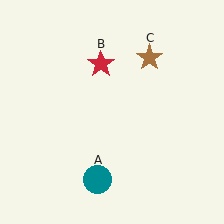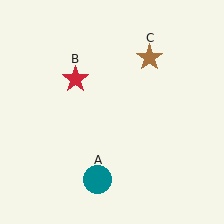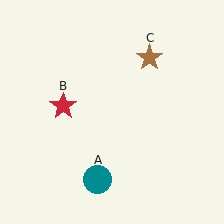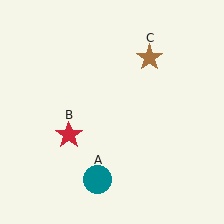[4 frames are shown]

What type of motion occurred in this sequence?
The red star (object B) rotated counterclockwise around the center of the scene.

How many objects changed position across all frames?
1 object changed position: red star (object B).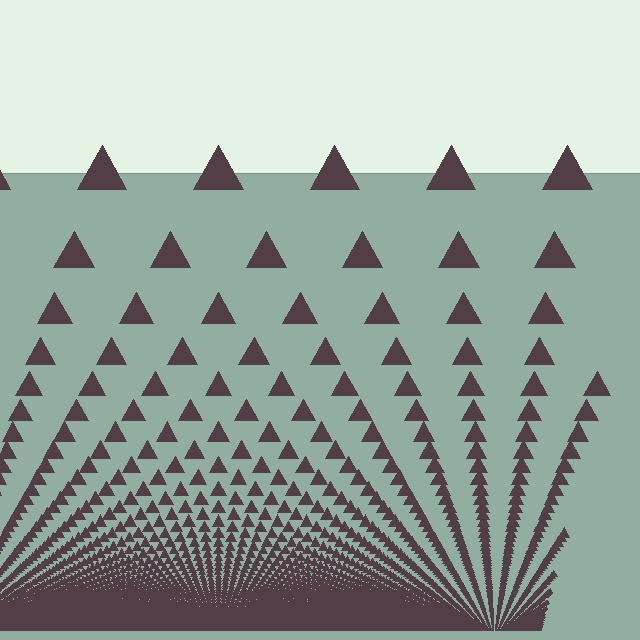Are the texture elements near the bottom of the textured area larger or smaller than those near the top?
Smaller. The gradient is inverted — elements near the bottom are smaller and denser.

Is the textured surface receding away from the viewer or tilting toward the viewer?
The surface appears to tilt toward the viewer. Texture elements get larger and sparser toward the top.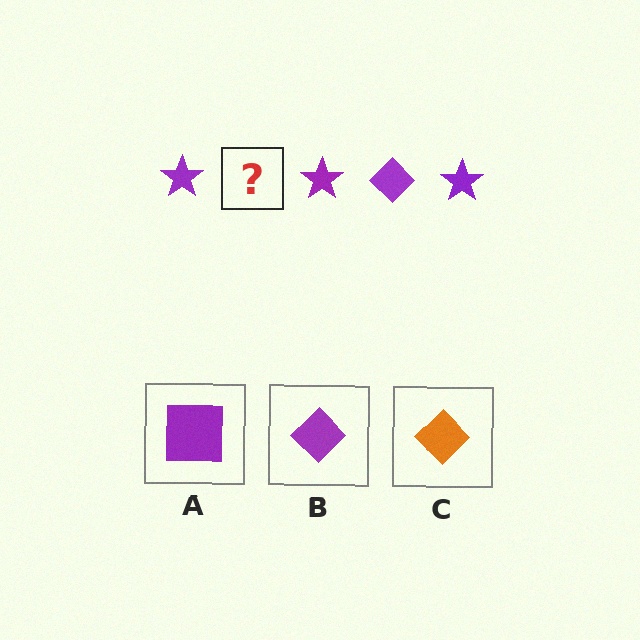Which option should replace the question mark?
Option B.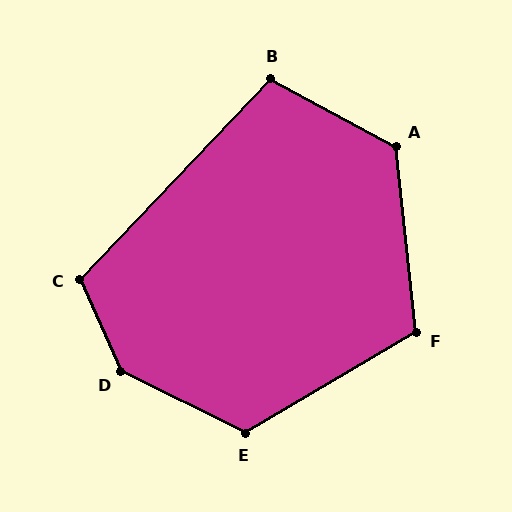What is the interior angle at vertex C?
Approximately 112 degrees (obtuse).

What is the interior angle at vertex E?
Approximately 123 degrees (obtuse).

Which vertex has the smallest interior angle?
B, at approximately 105 degrees.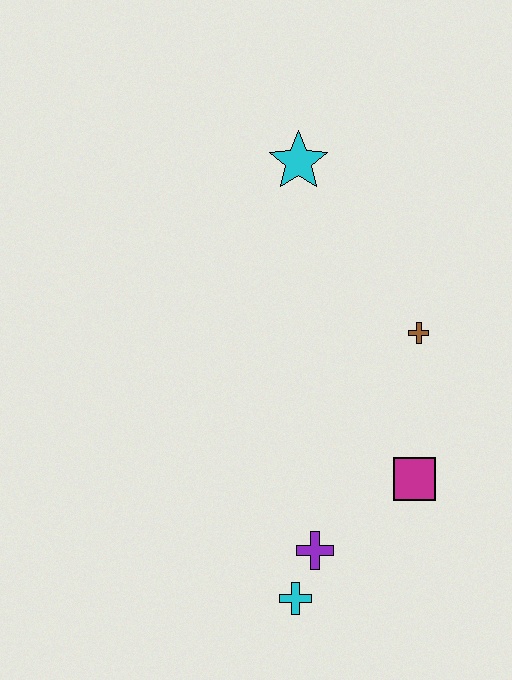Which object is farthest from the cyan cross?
The cyan star is farthest from the cyan cross.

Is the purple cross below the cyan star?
Yes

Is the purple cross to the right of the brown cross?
No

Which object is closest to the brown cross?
The magenta square is closest to the brown cross.